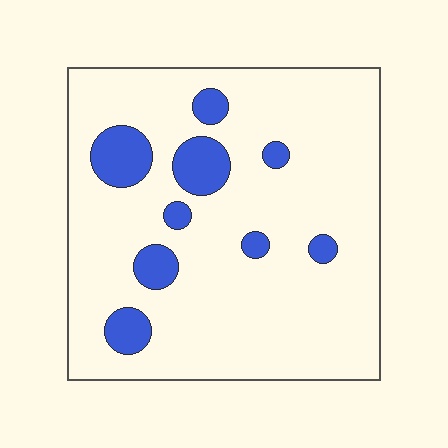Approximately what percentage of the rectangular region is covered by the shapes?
Approximately 15%.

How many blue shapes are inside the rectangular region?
9.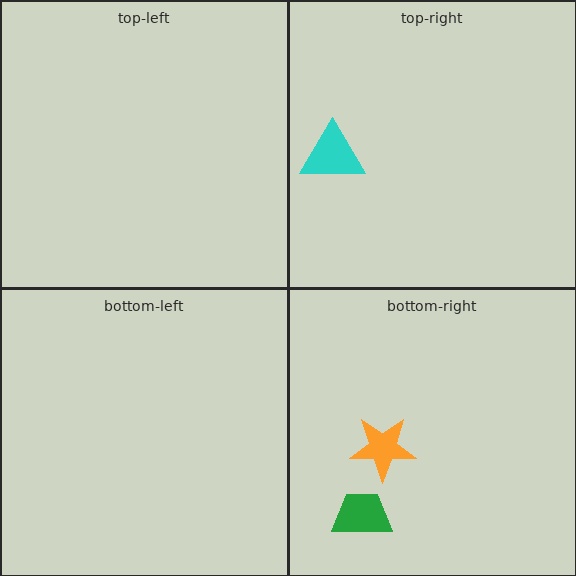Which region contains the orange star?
The bottom-right region.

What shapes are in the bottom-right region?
The orange star, the green trapezoid.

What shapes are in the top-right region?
The cyan triangle.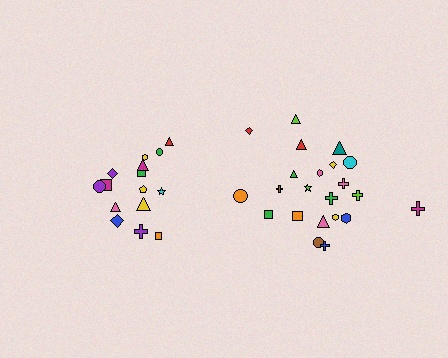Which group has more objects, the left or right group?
The right group.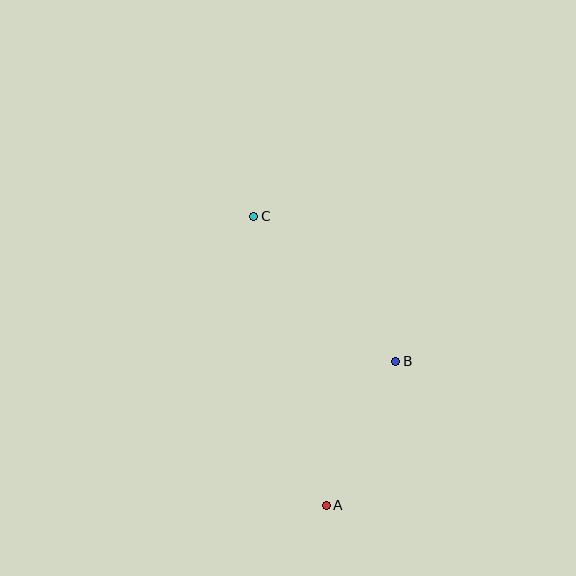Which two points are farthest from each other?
Points A and C are farthest from each other.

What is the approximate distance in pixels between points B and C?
The distance between B and C is approximately 203 pixels.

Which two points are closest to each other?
Points A and B are closest to each other.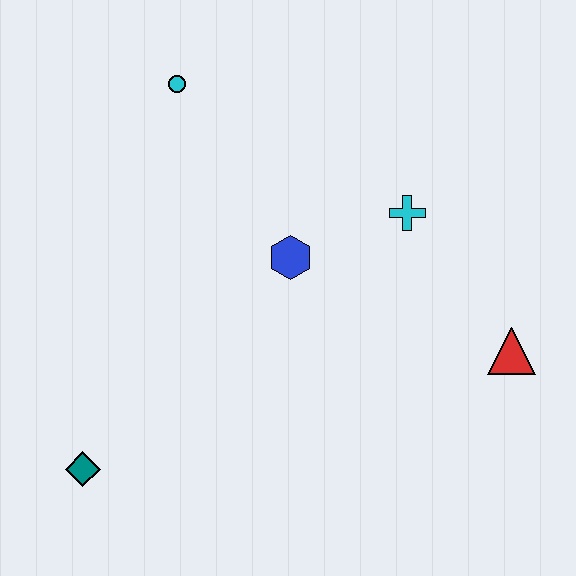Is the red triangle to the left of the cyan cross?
No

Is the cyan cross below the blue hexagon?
No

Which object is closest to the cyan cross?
The blue hexagon is closest to the cyan cross.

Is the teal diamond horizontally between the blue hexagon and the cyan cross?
No